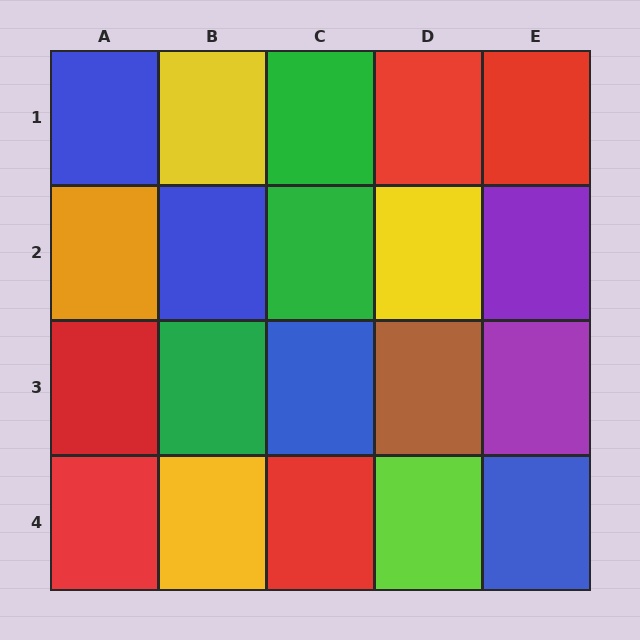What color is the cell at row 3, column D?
Brown.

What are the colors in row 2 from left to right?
Orange, blue, green, yellow, purple.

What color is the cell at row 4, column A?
Red.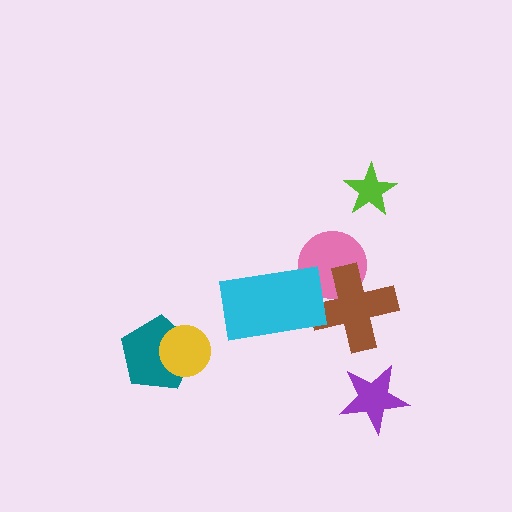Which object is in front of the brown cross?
The cyan rectangle is in front of the brown cross.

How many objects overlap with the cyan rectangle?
2 objects overlap with the cyan rectangle.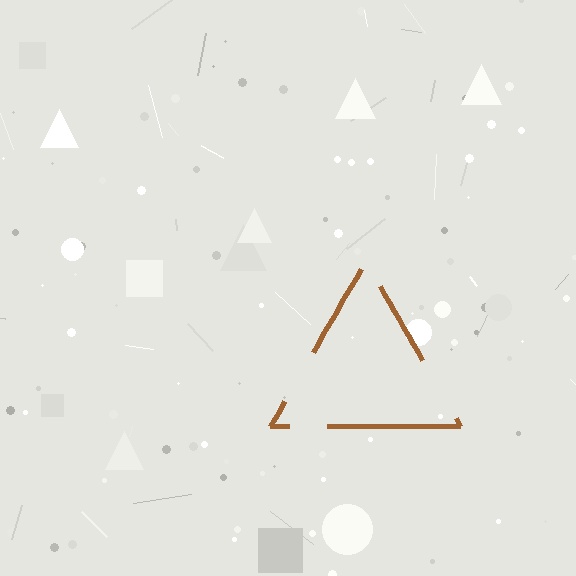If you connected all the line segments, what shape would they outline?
They would outline a triangle.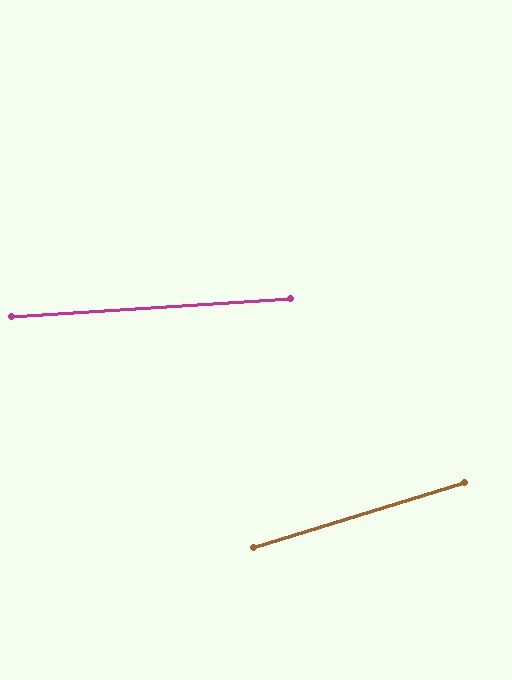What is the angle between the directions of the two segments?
Approximately 14 degrees.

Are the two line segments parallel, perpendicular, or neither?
Neither parallel nor perpendicular — they differ by about 14°.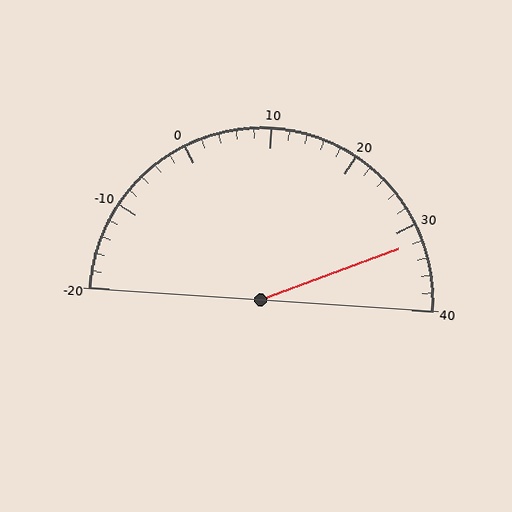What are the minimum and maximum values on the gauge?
The gauge ranges from -20 to 40.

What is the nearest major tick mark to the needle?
The nearest major tick mark is 30.